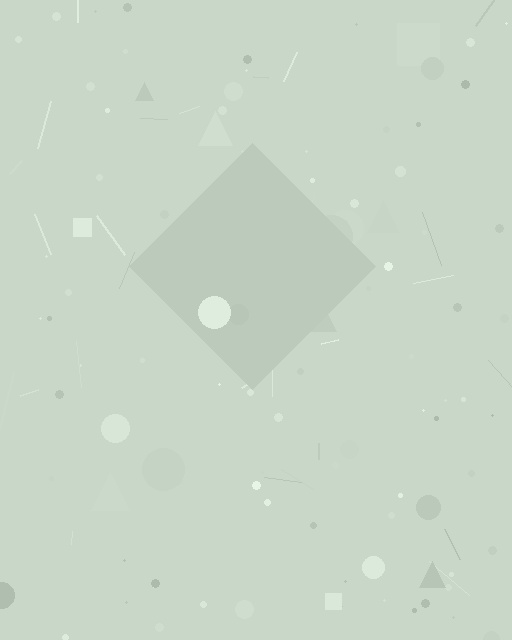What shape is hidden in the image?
A diamond is hidden in the image.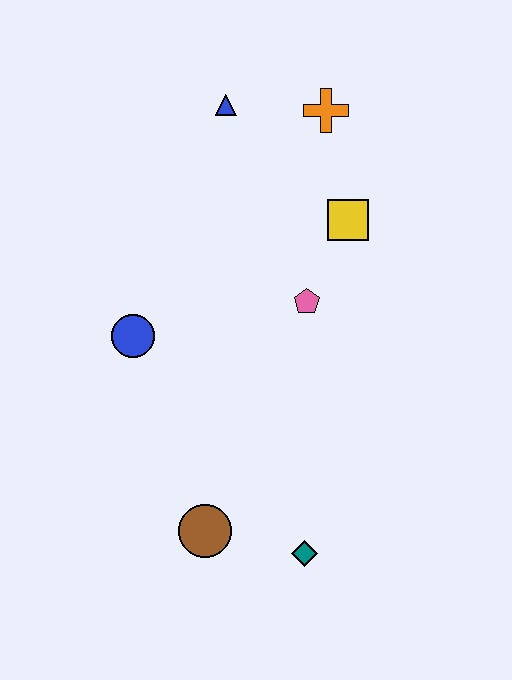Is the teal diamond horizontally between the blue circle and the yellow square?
Yes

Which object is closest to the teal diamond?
The brown circle is closest to the teal diamond.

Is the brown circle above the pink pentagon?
No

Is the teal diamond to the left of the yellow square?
Yes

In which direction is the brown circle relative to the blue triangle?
The brown circle is below the blue triangle.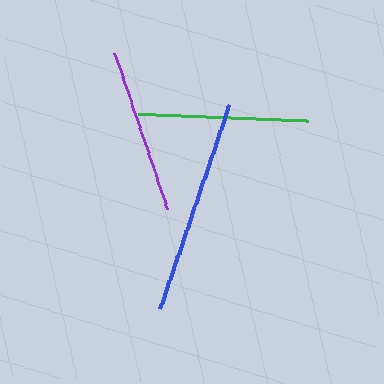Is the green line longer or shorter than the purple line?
The green line is longer than the purple line.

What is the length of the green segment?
The green segment is approximately 169 pixels long.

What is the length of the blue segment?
The blue segment is approximately 215 pixels long.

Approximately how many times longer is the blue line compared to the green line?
The blue line is approximately 1.3 times the length of the green line.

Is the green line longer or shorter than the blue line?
The blue line is longer than the green line.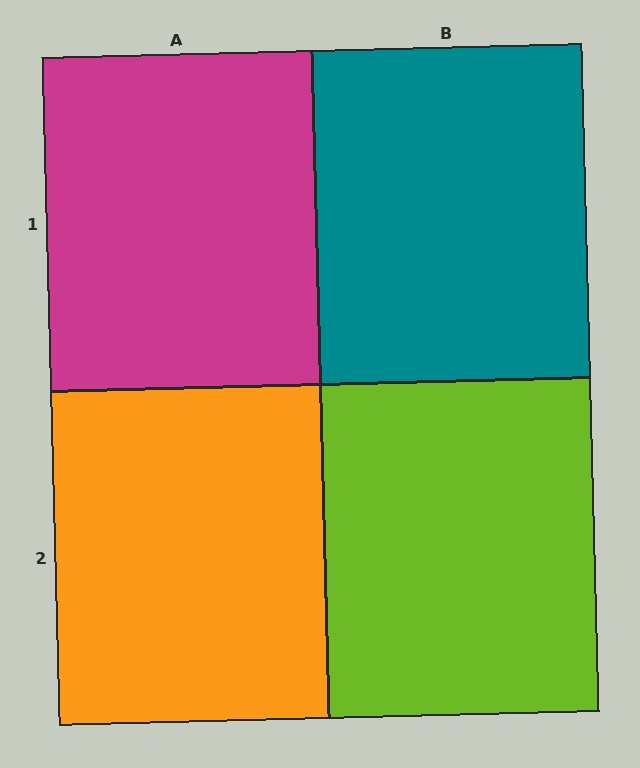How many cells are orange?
1 cell is orange.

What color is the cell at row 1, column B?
Teal.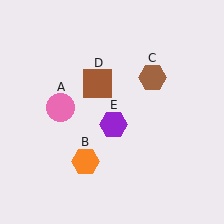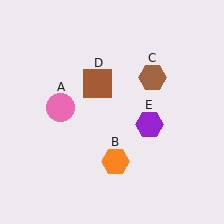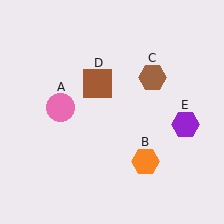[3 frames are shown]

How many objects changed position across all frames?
2 objects changed position: orange hexagon (object B), purple hexagon (object E).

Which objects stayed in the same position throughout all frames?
Pink circle (object A) and brown hexagon (object C) and brown square (object D) remained stationary.